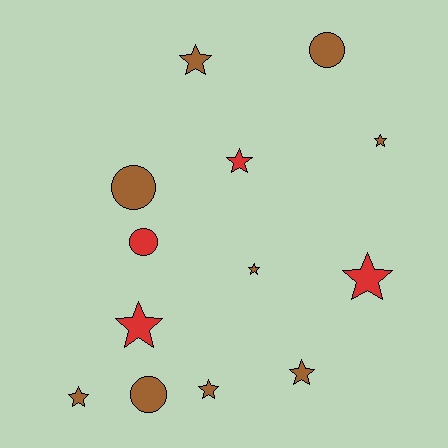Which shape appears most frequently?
Star, with 9 objects.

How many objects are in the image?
There are 13 objects.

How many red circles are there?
There is 1 red circle.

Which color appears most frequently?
Brown, with 9 objects.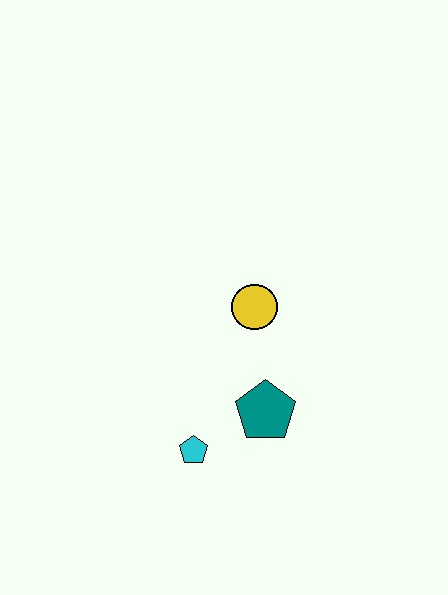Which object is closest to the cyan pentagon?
The teal pentagon is closest to the cyan pentagon.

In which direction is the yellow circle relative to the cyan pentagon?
The yellow circle is above the cyan pentagon.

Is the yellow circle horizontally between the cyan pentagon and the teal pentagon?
Yes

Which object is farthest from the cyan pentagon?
The yellow circle is farthest from the cyan pentagon.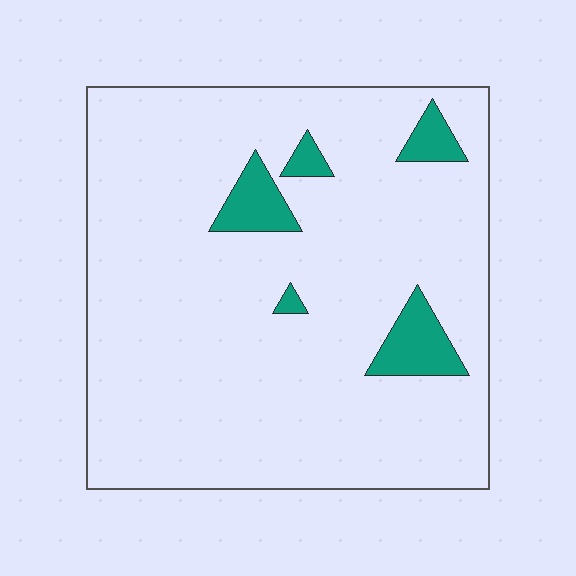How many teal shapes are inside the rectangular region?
5.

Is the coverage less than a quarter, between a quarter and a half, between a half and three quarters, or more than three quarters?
Less than a quarter.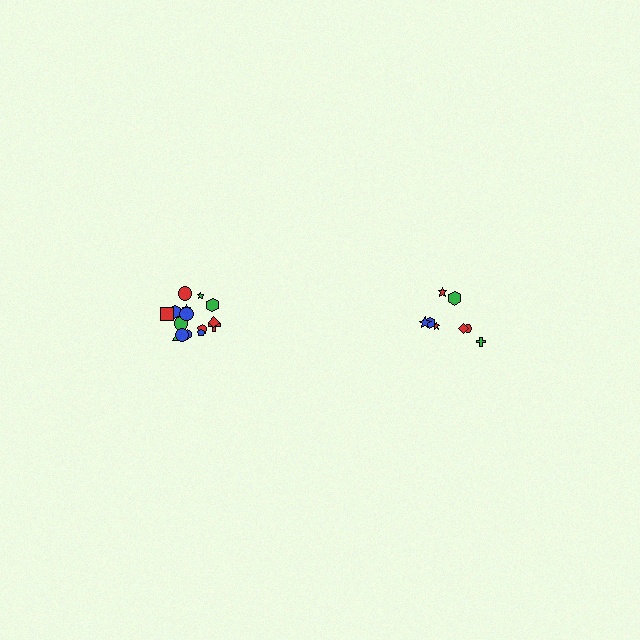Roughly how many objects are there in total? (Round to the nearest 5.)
Roughly 25 objects in total.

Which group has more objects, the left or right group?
The left group.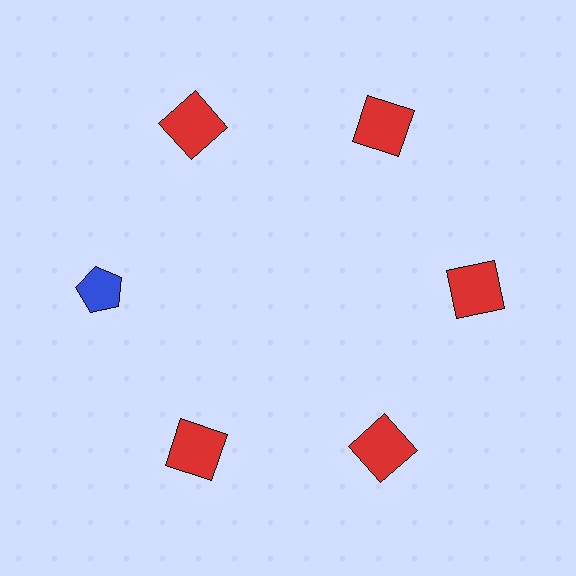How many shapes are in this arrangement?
There are 6 shapes arranged in a ring pattern.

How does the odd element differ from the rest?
It differs in both color (blue instead of red) and shape (pentagon instead of square).